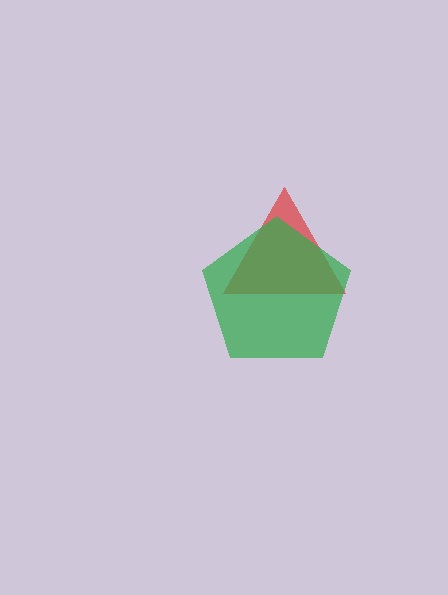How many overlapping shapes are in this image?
There are 2 overlapping shapes in the image.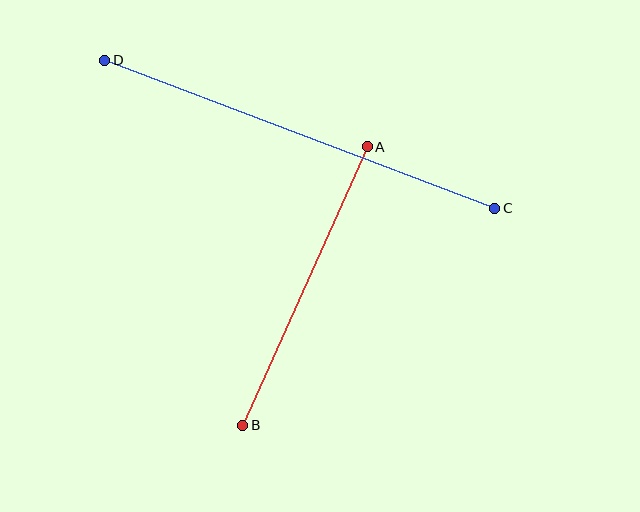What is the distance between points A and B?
The distance is approximately 305 pixels.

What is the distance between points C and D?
The distance is approximately 417 pixels.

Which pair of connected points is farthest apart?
Points C and D are farthest apart.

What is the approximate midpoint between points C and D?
The midpoint is at approximately (300, 134) pixels.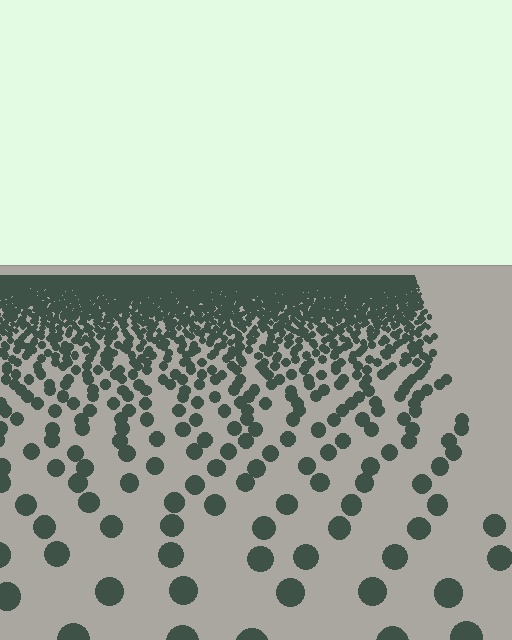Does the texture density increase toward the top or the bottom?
Density increases toward the top.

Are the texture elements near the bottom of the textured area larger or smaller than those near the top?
Larger. Near the bottom, elements are closer to the viewer and appear at a bigger on-screen size.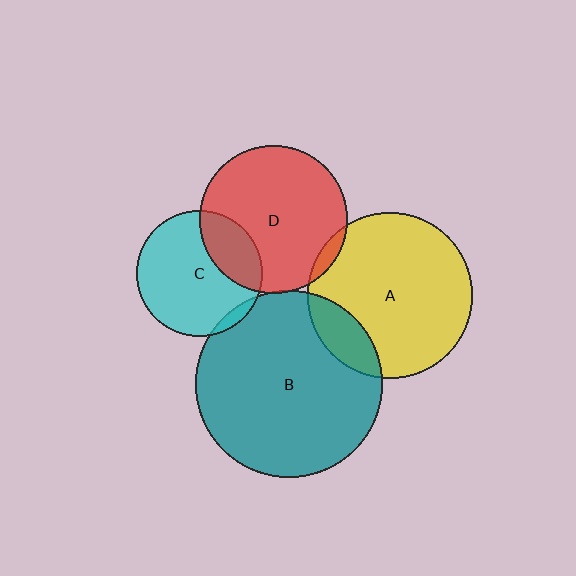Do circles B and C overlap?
Yes.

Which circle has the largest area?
Circle B (teal).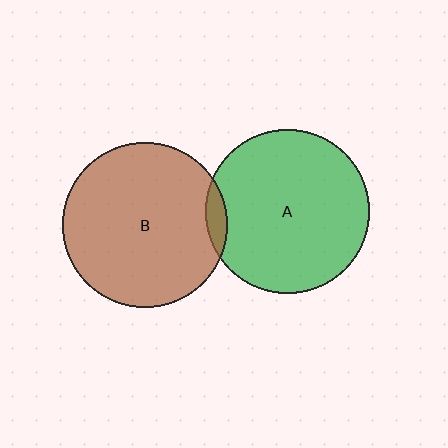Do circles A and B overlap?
Yes.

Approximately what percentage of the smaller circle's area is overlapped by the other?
Approximately 5%.